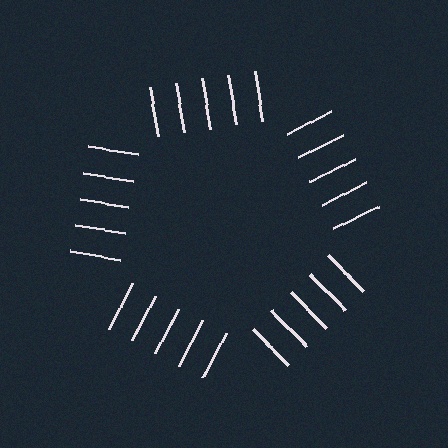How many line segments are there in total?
25 — 5 along each of the 5 edges.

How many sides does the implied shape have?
5 sides — the line-ends trace a pentagon.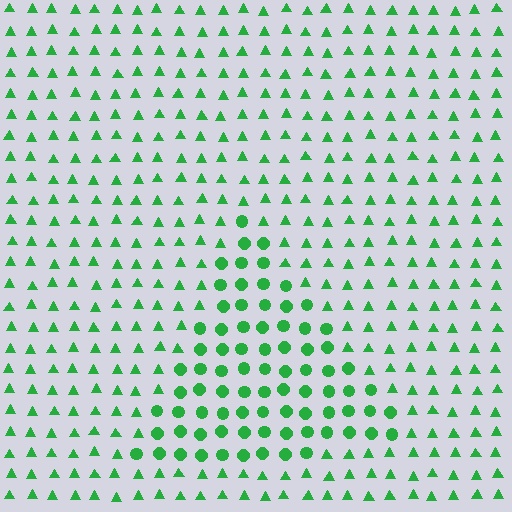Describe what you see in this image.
The image is filled with small green elements arranged in a uniform grid. A triangle-shaped region contains circles, while the surrounding area contains triangles. The boundary is defined purely by the change in element shape.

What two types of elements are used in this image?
The image uses circles inside the triangle region and triangles outside it.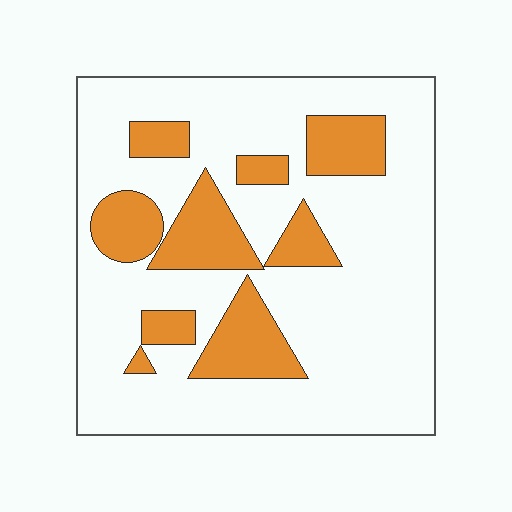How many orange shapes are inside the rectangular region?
9.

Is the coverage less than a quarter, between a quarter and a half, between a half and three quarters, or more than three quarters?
Less than a quarter.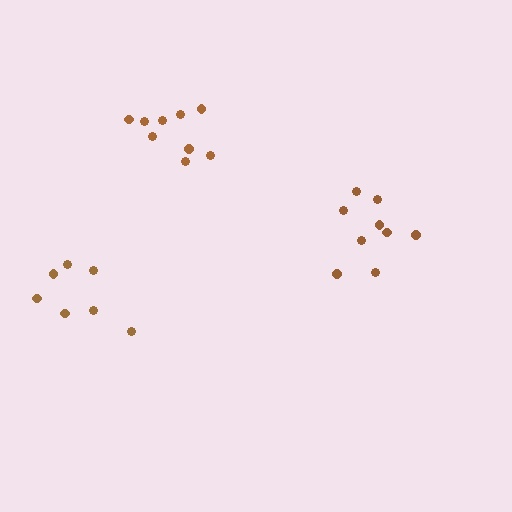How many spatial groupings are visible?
There are 3 spatial groupings.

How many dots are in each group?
Group 1: 9 dots, Group 2: 9 dots, Group 3: 7 dots (25 total).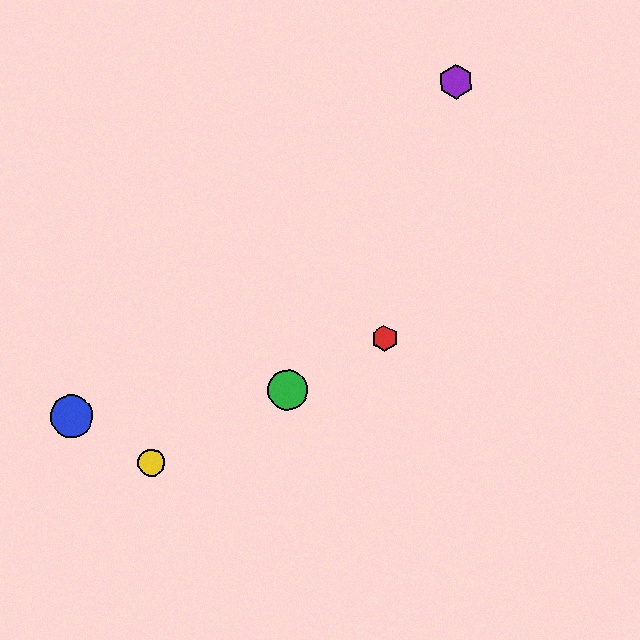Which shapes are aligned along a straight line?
The red hexagon, the green circle, the yellow circle are aligned along a straight line.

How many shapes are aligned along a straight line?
3 shapes (the red hexagon, the green circle, the yellow circle) are aligned along a straight line.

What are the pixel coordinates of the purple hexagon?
The purple hexagon is at (456, 82).